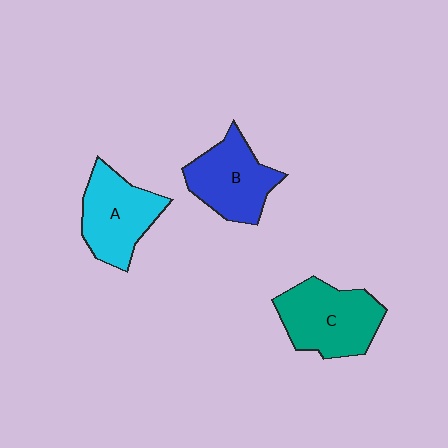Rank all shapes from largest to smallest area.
From largest to smallest: C (teal), A (cyan), B (blue).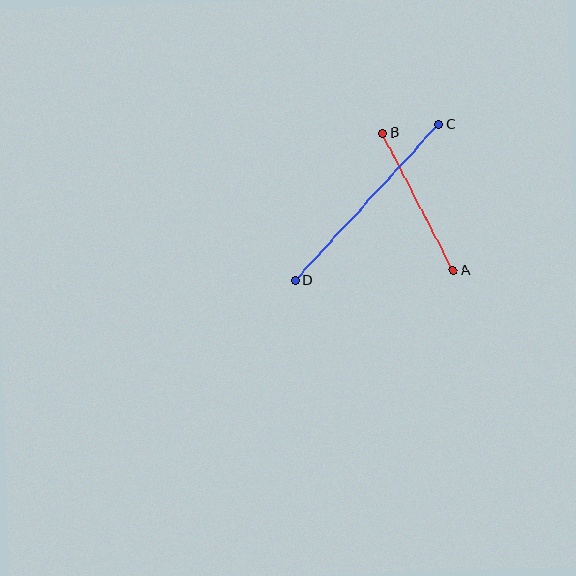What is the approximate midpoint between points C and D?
The midpoint is at approximately (367, 203) pixels.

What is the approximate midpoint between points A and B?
The midpoint is at approximately (418, 202) pixels.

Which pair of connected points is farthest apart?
Points C and D are farthest apart.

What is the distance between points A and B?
The distance is approximately 154 pixels.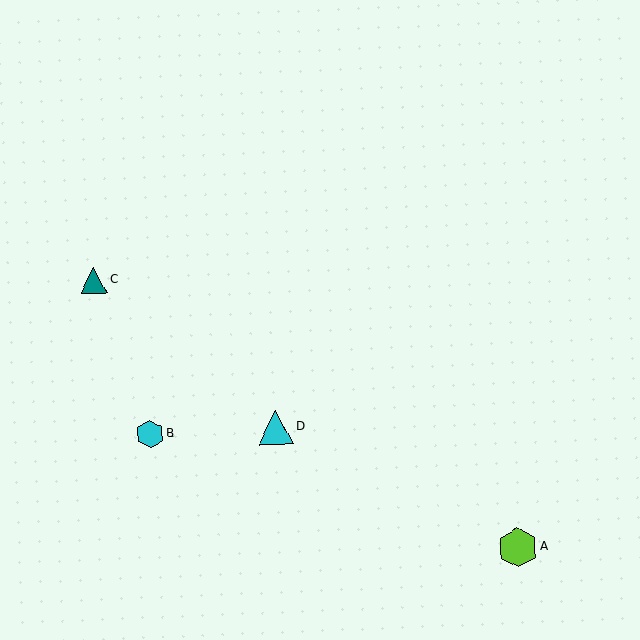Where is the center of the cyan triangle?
The center of the cyan triangle is at (276, 427).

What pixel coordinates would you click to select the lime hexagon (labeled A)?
Click at (518, 548) to select the lime hexagon A.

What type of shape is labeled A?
Shape A is a lime hexagon.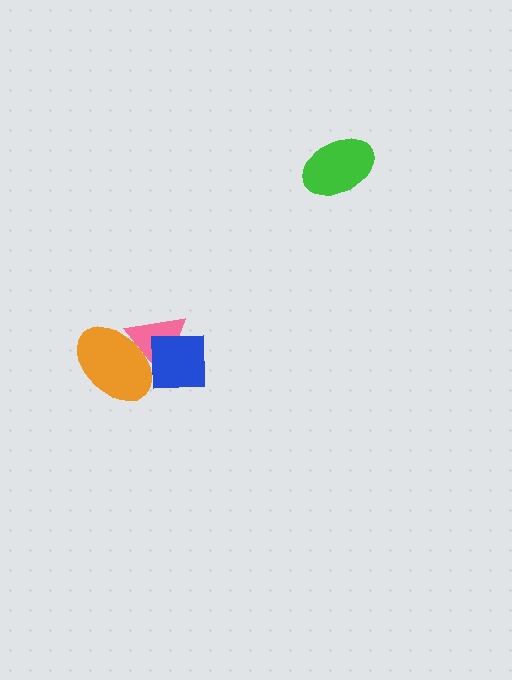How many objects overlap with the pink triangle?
2 objects overlap with the pink triangle.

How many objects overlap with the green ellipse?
0 objects overlap with the green ellipse.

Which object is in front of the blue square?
The orange ellipse is in front of the blue square.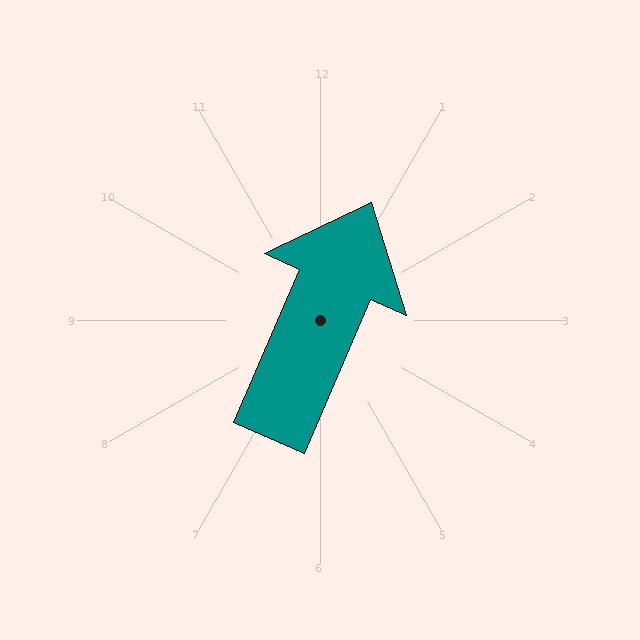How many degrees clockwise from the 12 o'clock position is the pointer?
Approximately 23 degrees.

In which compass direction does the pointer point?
Northeast.